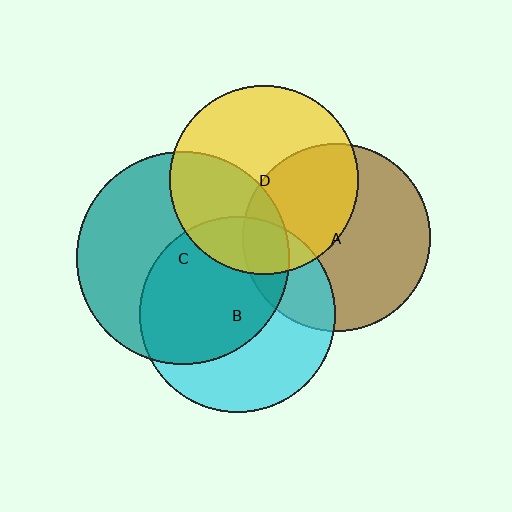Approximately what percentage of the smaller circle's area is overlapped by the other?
Approximately 20%.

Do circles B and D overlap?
Yes.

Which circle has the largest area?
Circle C (teal).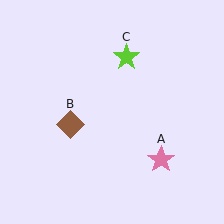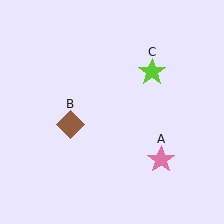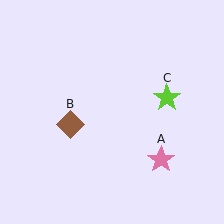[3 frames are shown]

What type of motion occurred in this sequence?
The lime star (object C) rotated clockwise around the center of the scene.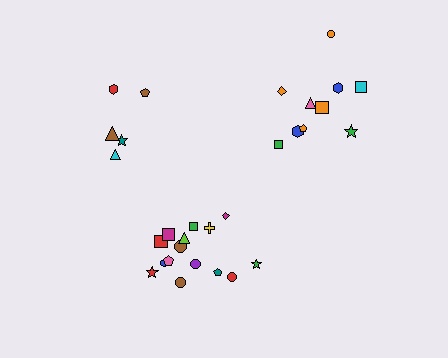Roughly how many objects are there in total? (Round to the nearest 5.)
Roughly 30 objects in total.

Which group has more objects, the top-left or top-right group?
The top-right group.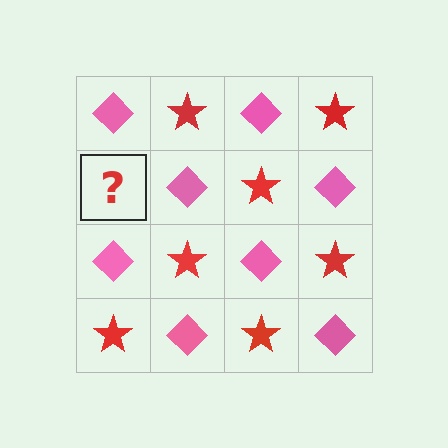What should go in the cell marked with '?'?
The missing cell should contain a red star.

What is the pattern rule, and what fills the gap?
The rule is that it alternates pink diamond and red star in a checkerboard pattern. The gap should be filled with a red star.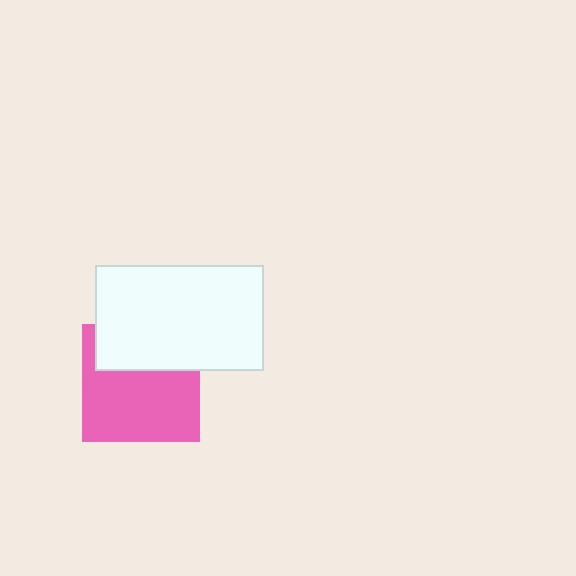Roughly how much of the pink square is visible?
About half of it is visible (roughly 64%).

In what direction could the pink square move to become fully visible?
The pink square could move down. That would shift it out from behind the white rectangle entirely.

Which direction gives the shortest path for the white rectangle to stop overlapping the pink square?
Moving up gives the shortest separation.